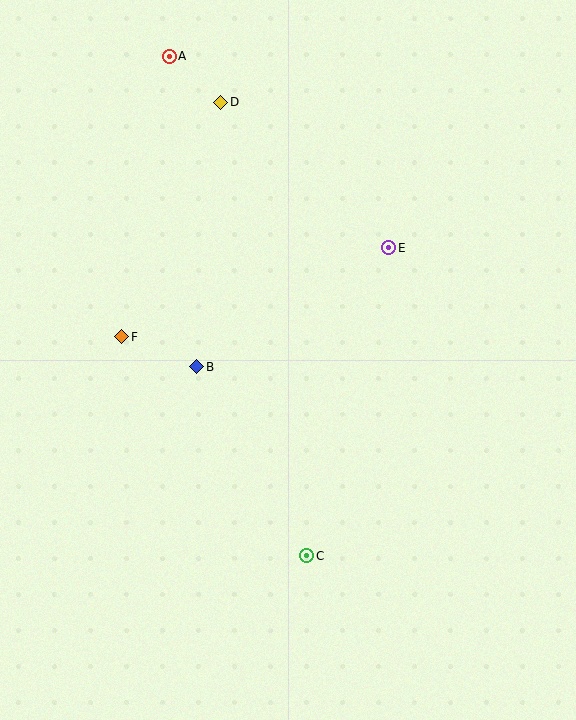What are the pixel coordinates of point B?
Point B is at (197, 367).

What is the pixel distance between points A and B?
The distance between A and B is 312 pixels.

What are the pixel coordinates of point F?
Point F is at (122, 337).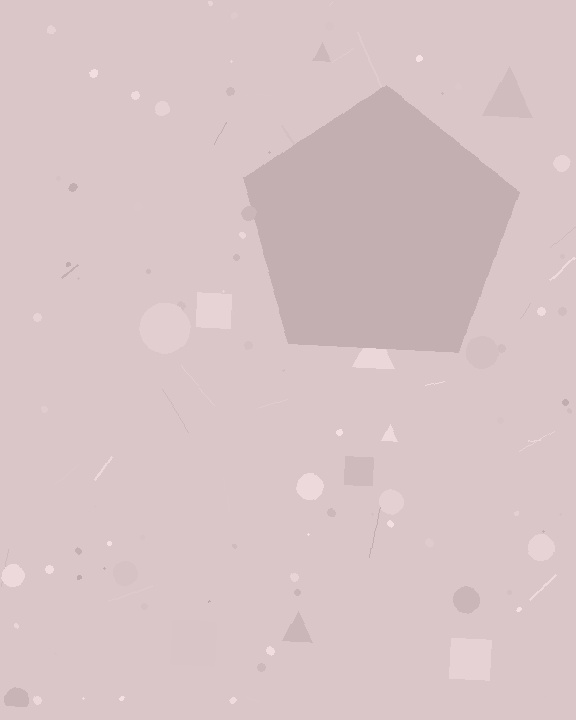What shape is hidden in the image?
A pentagon is hidden in the image.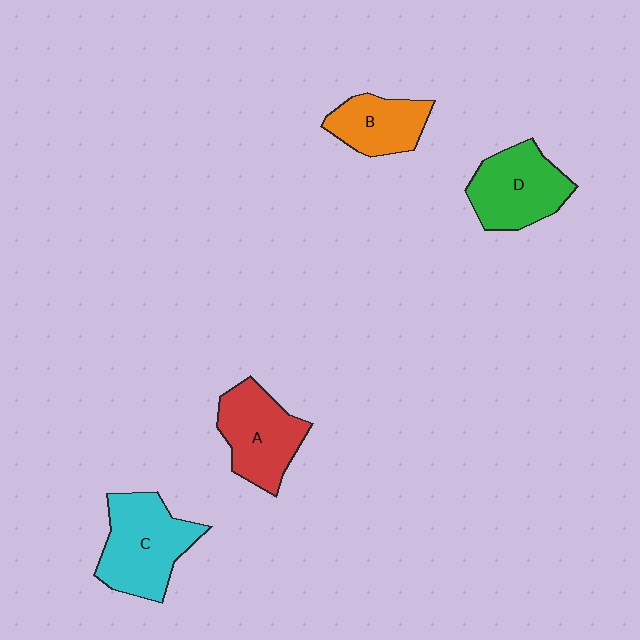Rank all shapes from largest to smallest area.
From largest to smallest: C (cyan), D (green), A (red), B (orange).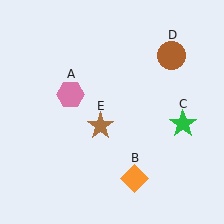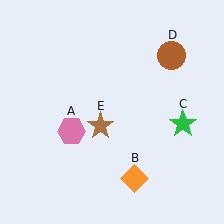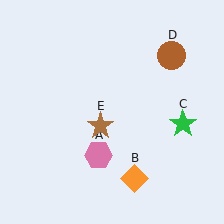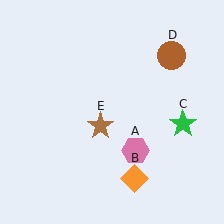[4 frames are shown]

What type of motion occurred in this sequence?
The pink hexagon (object A) rotated counterclockwise around the center of the scene.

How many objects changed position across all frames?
1 object changed position: pink hexagon (object A).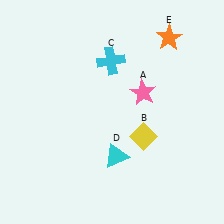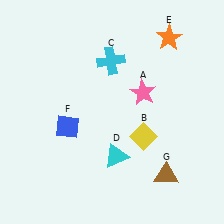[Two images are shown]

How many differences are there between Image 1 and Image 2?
There are 2 differences between the two images.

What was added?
A blue diamond (F), a brown triangle (G) were added in Image 2.